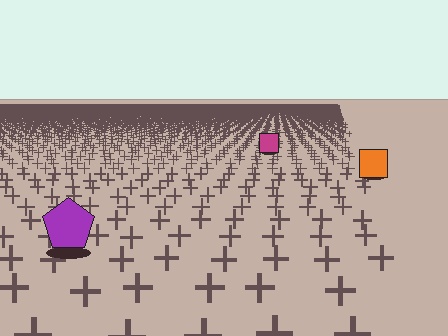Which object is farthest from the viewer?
The magenta square is farthest from the viewer. It appears smaller and the ground texture around it is denser.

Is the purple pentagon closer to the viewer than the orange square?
Yes. The purple pentagon is closer — you can tell from the texture gradient: the ground texture is coarser near it.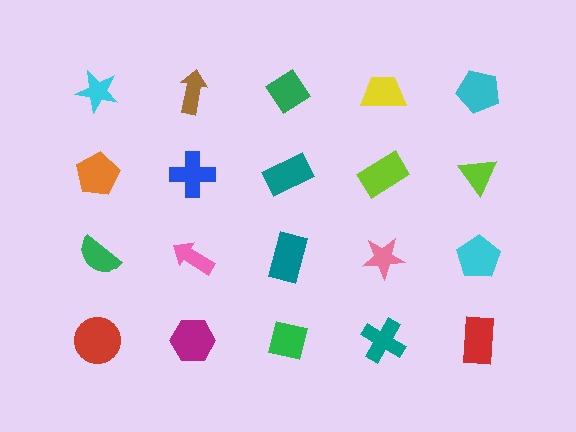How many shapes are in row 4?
5 shapes.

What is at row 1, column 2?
A brown arrow.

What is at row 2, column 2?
A blue cross.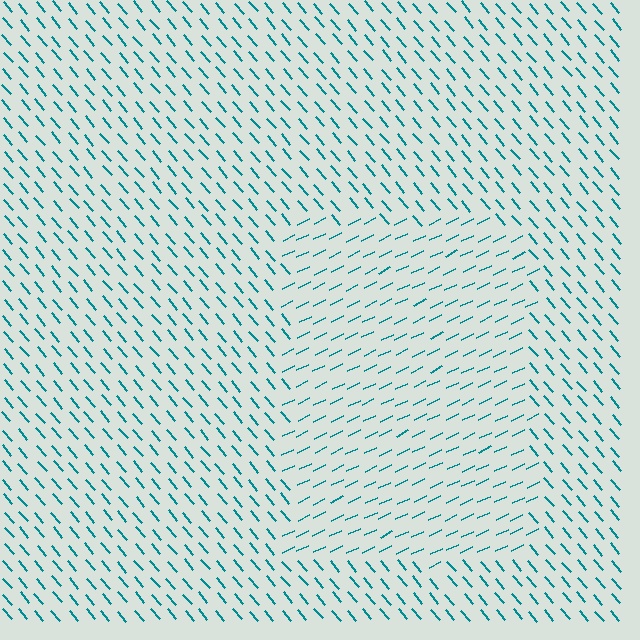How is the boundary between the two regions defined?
The boundary is defined purely by a change in line orientation (approximately 76 degrees difference). All lines are the same color and thickness.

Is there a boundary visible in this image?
Yes, there is a texture boundary formed by a change in line orientation.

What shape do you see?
I see a rectangle.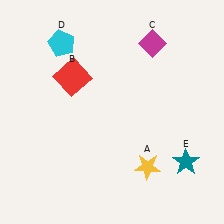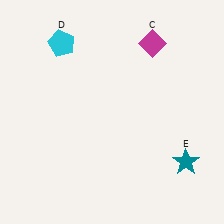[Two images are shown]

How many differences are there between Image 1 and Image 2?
There are 2 differences between the two images.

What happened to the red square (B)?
The red square (B) was removed in Image 2. It was in the top-left area of Image 1.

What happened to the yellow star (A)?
The yellow star (A) was removed in Image 2. It was in the bottom-right area of Image 1.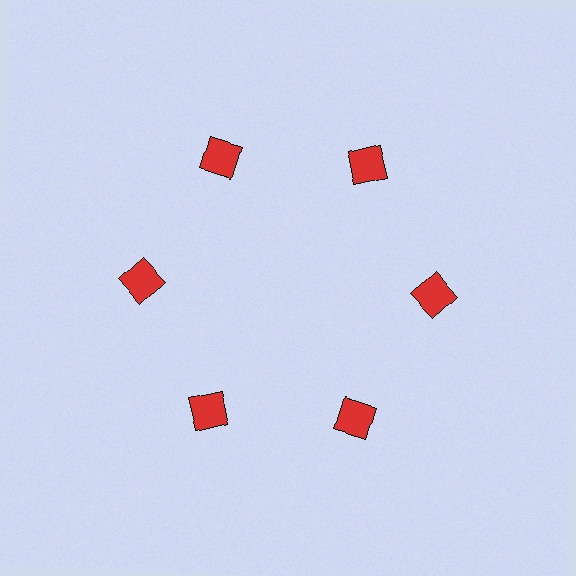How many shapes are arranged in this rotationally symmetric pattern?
There are 6 shapes, arranged in 6 groups of 1.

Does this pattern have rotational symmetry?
Yes, this pattern has 6-fold rotational symmetry. It looks the same after rotating 60 degrees around the center.